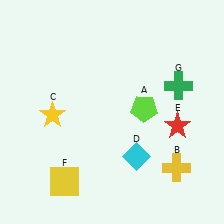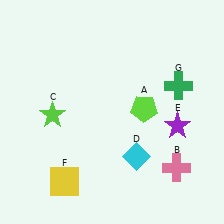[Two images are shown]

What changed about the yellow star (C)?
In Image 1, C is yellow. In Image 2, it changed to lime.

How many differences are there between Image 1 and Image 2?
There are 3 differences between the two images.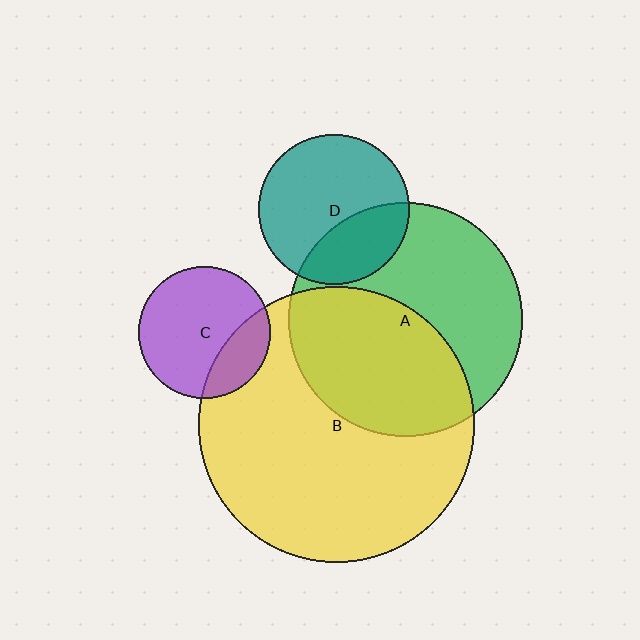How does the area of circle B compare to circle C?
Approximately 4.4 times.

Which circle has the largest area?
Circle B (yellow).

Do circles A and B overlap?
Yes.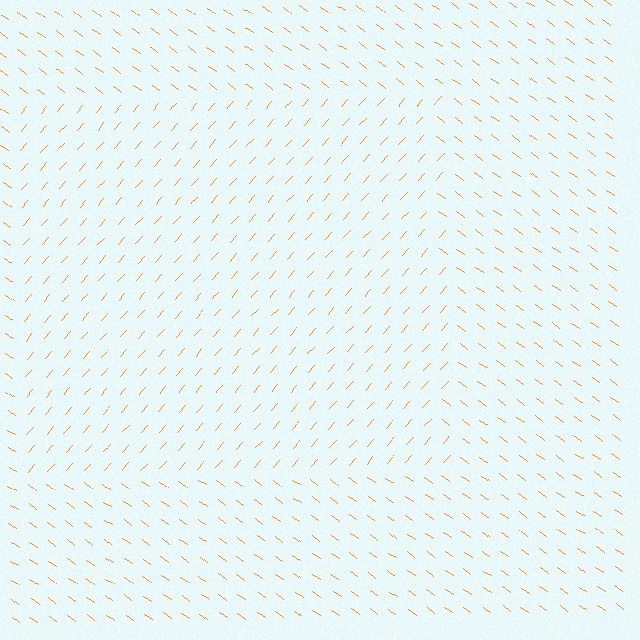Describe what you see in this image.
The image is filled with small orange line segments. A rectangle region in the image has lines oriented differently from the surrounding lines, creating a visible texture boundary.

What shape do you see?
I see a rectangle.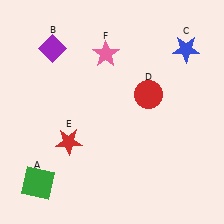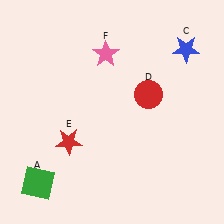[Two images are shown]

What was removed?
The purple diamond (B) was removed in Image 2.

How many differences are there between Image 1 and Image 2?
There is 1 difference between the two images.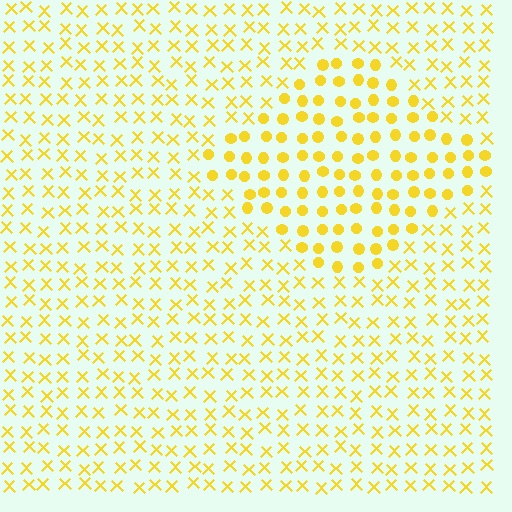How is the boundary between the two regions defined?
The boundary is defined by a change in element shape: circles inside vs. X marks outside. All elements share the same color and spacing.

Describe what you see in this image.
The image is filled with small yellow elements arranged in a uniform grid. A diamond-shaped region contains circles, while the surrounding area contains X marks. The boundary is defined purely by the change in element shape.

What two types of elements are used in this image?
The image uses circles inside the diamond region and X marks outside it.